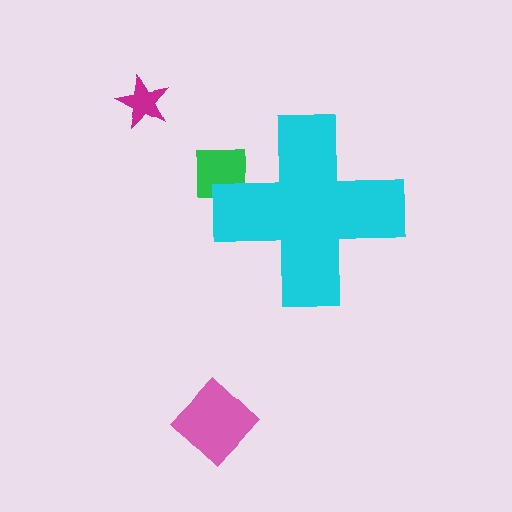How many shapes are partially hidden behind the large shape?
1 shape is partially hidden.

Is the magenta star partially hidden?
No, the magenta star is fully visible.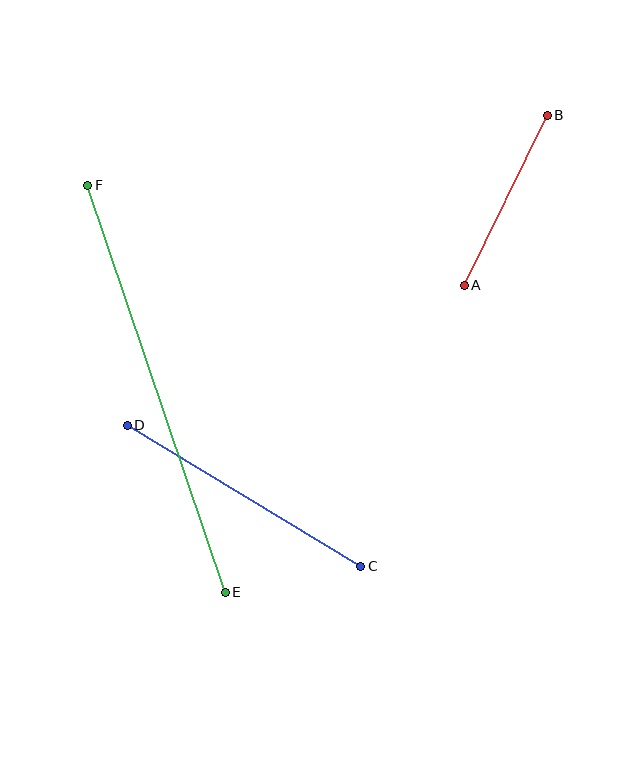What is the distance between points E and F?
The distance is approximately 430 pixels.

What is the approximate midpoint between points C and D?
The midpoint is at approximately (244, 496) pixels.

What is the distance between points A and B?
The distance is approximately 189 pixels.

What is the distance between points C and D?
The distance is approximately 273 pixels.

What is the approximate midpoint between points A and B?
The midpoint is at approximately (506, 200) pixels.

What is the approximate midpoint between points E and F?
The midpoint is at approximately (156, 389) pixels.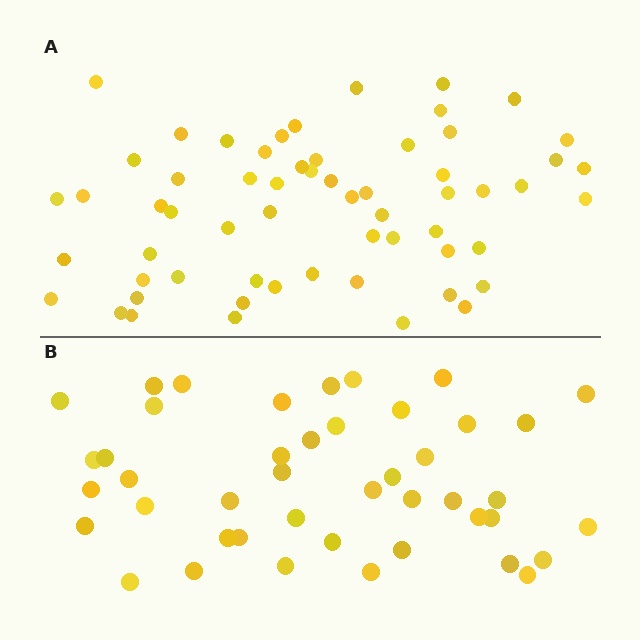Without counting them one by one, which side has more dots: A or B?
Region A (the top region) has more dots.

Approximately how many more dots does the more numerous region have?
Region A has approximately 15 more dots than region B.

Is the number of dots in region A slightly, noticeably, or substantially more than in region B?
Region A has noticeably more, but not dramatically so. The ratio is roughly 1.4 to 1.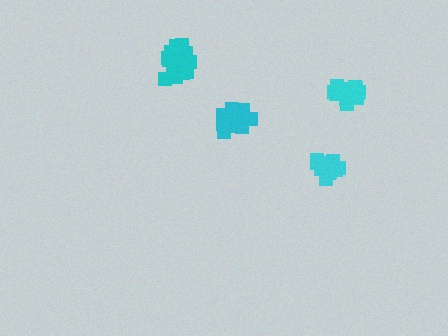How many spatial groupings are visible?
There are 4 spatial groupings.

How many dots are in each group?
Group 1: 18 dots, Group 2: 17 dots, Group 3: 13 dots, Group 4: 17 dots (65 total).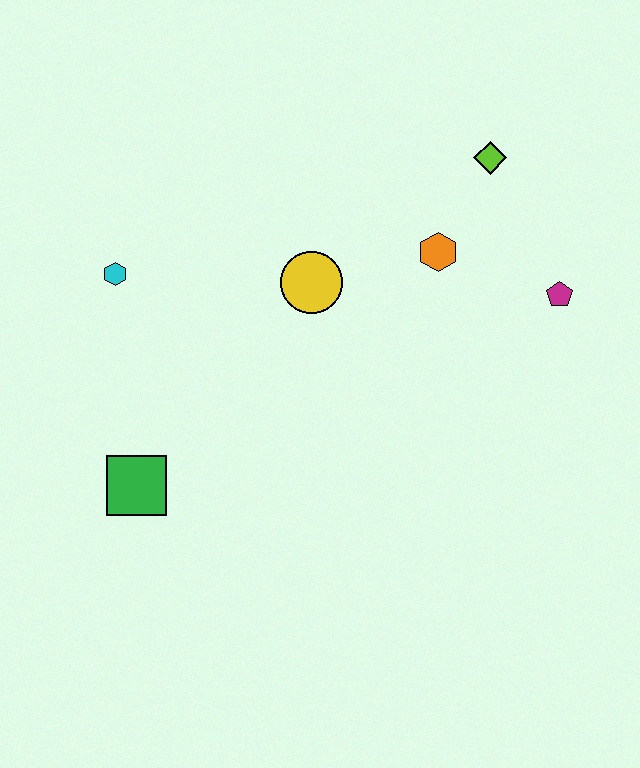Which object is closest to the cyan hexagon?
The yellow circle is closest to the cyan hexagon.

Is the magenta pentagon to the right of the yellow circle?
Yes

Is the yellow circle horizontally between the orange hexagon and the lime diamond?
No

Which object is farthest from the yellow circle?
The green square is farthest from the yellow circle.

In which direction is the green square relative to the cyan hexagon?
The green square is below the cyan hexagon.